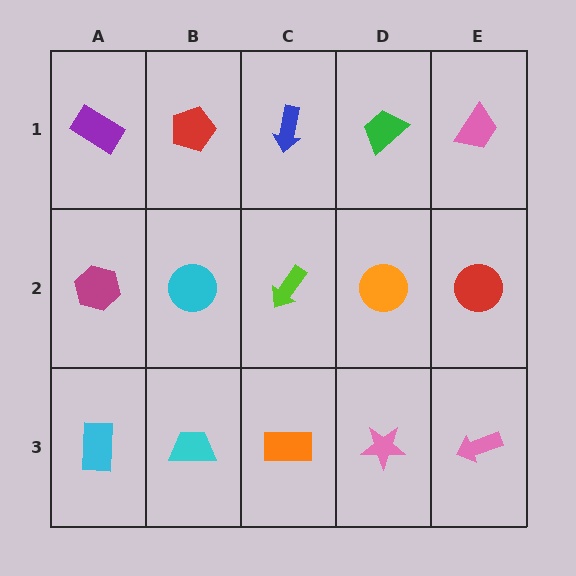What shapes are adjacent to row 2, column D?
A green trapezoid (row 1, column D), a pink star (row 3, column D), a lime arrow (row 2, column C), a red circle (row 2, column E).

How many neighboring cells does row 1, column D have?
3.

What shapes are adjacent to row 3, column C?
A lime arrow (row 2, column C), a cyan trapezoid (row 3, column B), a pink star (row 3, column D).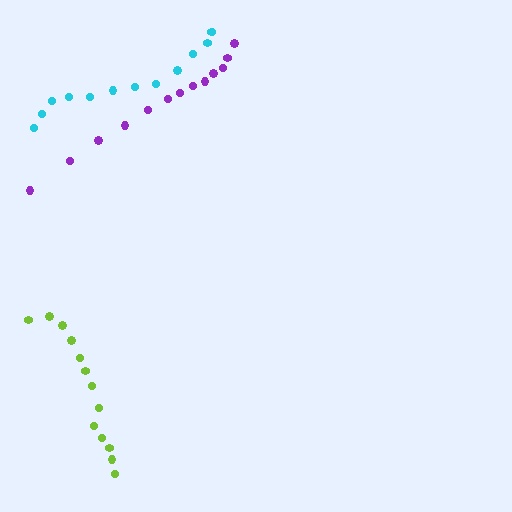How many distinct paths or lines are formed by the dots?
There are 3 distinct paths.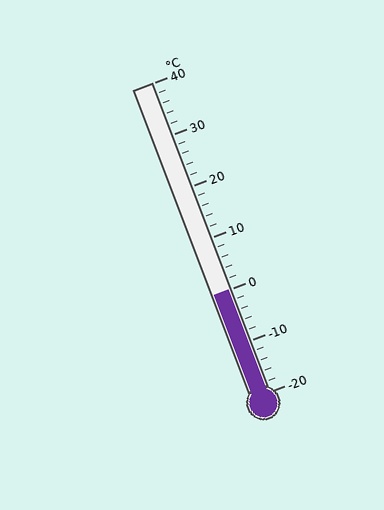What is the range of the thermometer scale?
The thermometer scale ranges from -20°C to 40°C.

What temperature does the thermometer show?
The thermometer shows approximately 0°C.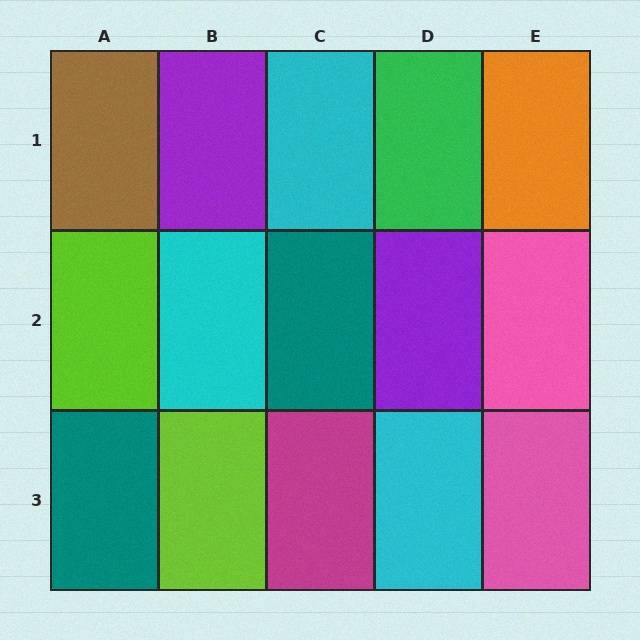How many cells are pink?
2 cells are pink.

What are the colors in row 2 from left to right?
Lime, cyan, teal, purple, pink.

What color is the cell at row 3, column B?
Lime.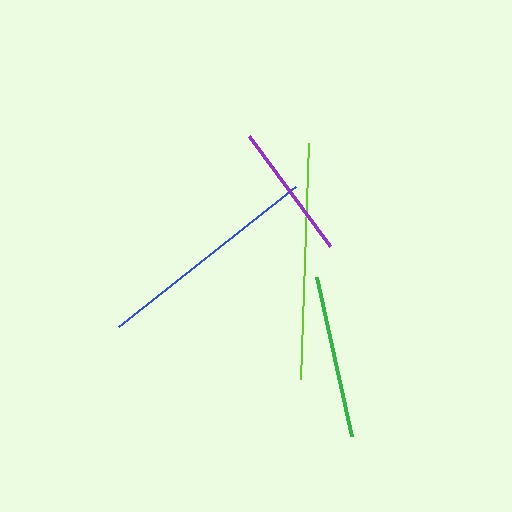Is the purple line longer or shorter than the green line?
The green line is longer than the purple line.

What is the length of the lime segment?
The lime segment is approximately 236 pixels long.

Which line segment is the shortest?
The purple line is the shortest at approximately 137 pixels.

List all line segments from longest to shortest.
From longest to shortest: lime, blue, green, purple.